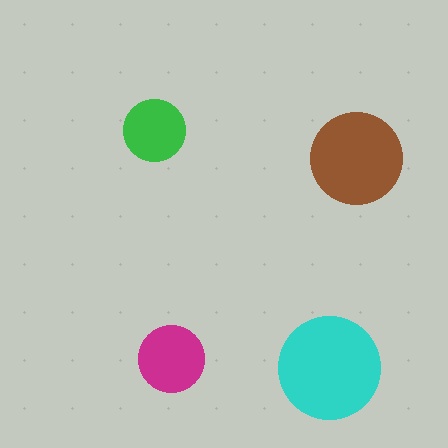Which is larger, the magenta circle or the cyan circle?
The cyan one.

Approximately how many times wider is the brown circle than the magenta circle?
About 1.5 times wider.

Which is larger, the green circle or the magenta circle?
The magenta one.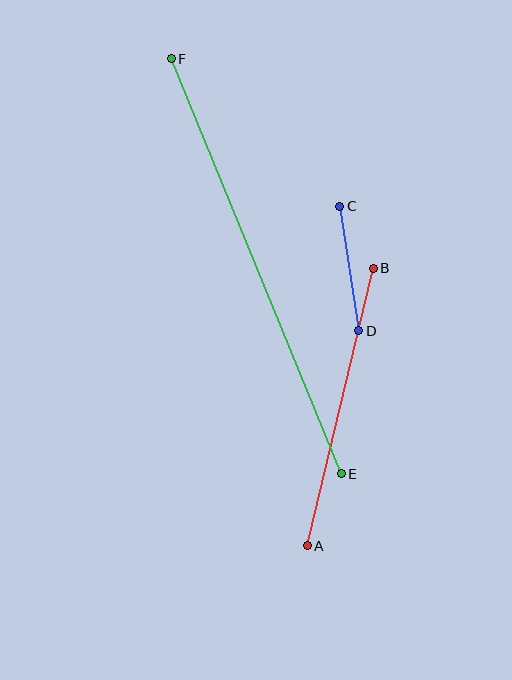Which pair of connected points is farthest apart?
Points E and F are farthest apart.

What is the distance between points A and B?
The distance is approximately 286 pixels.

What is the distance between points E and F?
The distance is approximately 449 pixels.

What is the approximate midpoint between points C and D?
The midpoint is at approximately (349, 269) pixels.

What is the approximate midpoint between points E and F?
The midpoint is at approximately (256, 266) pixels.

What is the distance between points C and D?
The distance is approximately 126 pixels.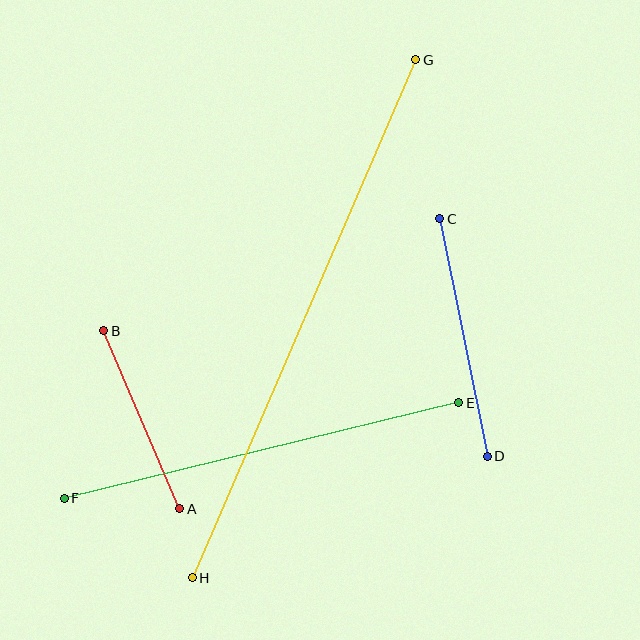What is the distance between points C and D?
The distance is approximately 242 pixels.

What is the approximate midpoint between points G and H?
The midpoint is at approximately (304, 319) pixels.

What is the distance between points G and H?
The distance is approximately 564 pixels.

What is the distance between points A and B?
The distance is approximately 194 pixels.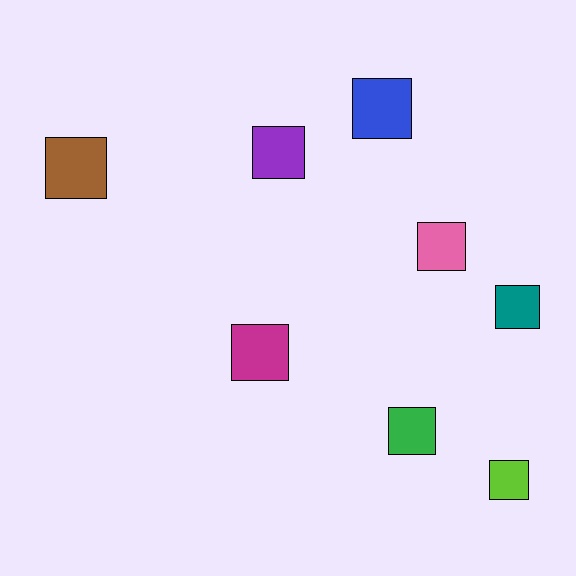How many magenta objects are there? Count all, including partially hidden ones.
There is 1 magenta object.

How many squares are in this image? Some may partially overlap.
There are 8 squares.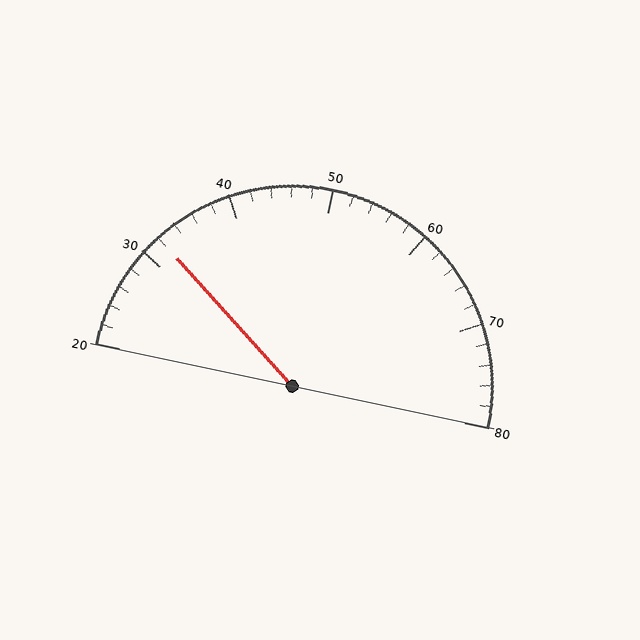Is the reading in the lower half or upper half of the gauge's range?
The reading is in the lower half of the range (20 to 80).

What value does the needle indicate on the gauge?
The needle indicates approximately 32.